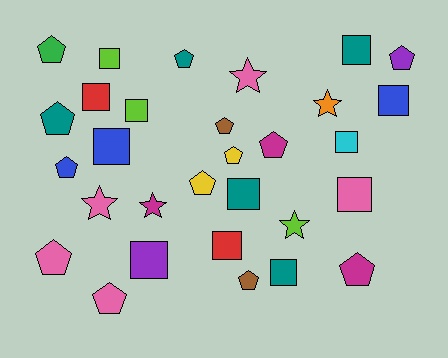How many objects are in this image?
There are 30 objects.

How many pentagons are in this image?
There are 13 pentagons.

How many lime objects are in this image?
There are 3 lime objects.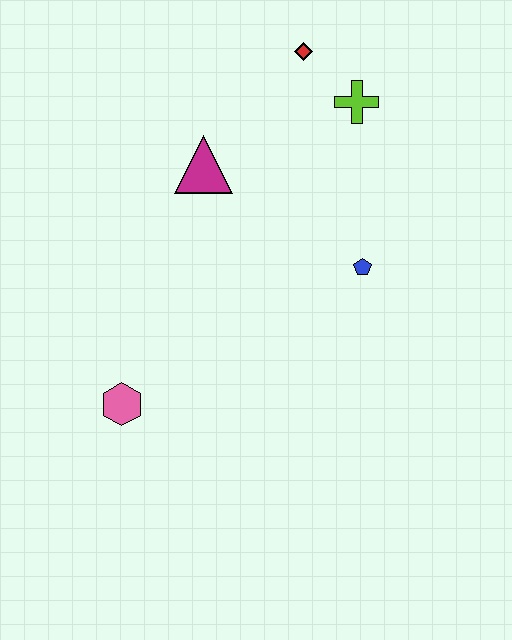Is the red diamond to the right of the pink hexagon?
Yes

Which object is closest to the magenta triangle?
The red diamond is closest to the magenta triangle.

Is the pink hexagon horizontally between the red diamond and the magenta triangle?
No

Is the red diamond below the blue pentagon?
No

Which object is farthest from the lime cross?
The pink hexagon is farthest from the lime cross.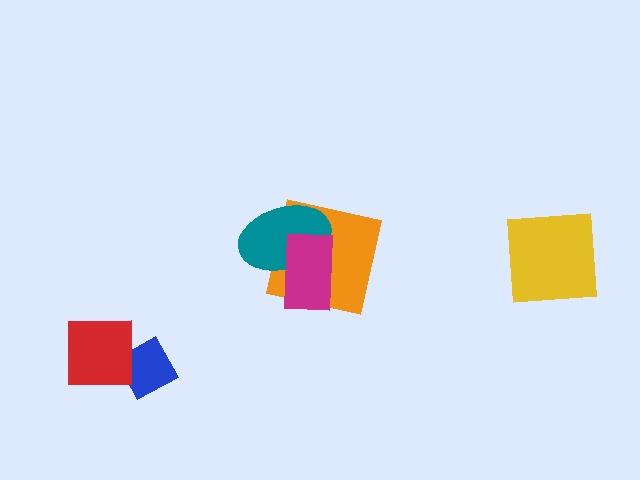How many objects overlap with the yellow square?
0 objects overlap with the yellow square.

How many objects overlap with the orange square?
2 objects overlap with the orange square.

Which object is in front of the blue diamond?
The red square is in front of the blue diamond.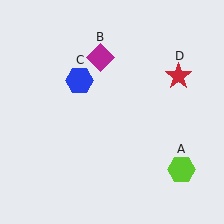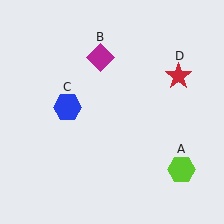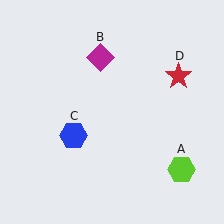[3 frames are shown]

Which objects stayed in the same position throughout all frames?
Lime hexagon (object A) and magenta diamond (object B) and red star (object D) remained stationary.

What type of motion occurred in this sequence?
The blue hexagon (object C) rotated counterclockwise around the center of the scene.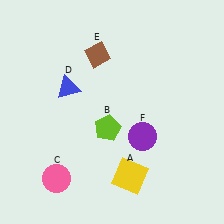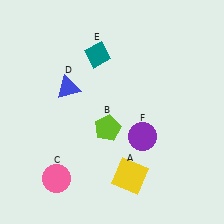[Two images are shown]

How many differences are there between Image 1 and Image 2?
There is 1 difference between the two images.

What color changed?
The diamond (E) changed from brown in Image 1 to teal in Image 2.